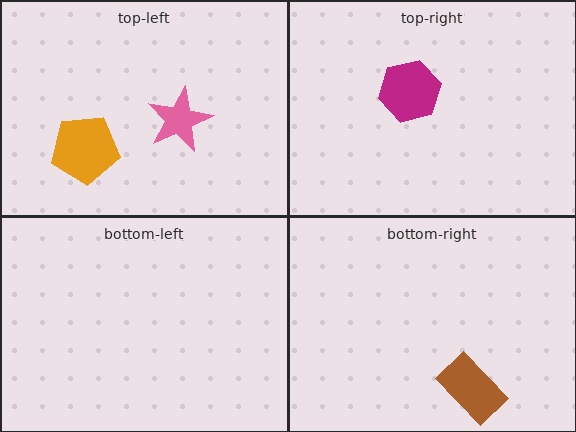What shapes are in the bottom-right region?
The brown rectangle.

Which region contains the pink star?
The top-left region.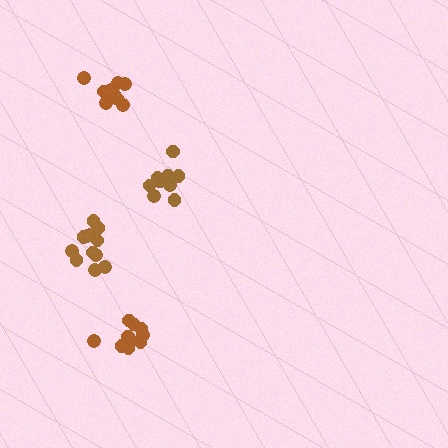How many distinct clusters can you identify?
There are 4 distinct clusters.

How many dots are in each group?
Group 1: 9 dots, Group 2: 11 dots, Group 3: 12 dots, Group 4: 9 dots (41 total).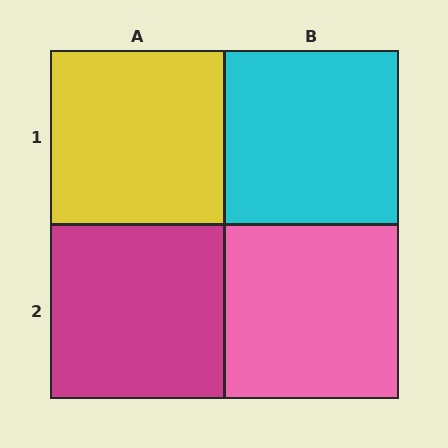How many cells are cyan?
1 cell is cyan.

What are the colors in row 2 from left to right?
Magenta, pink.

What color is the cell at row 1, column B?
Cyan.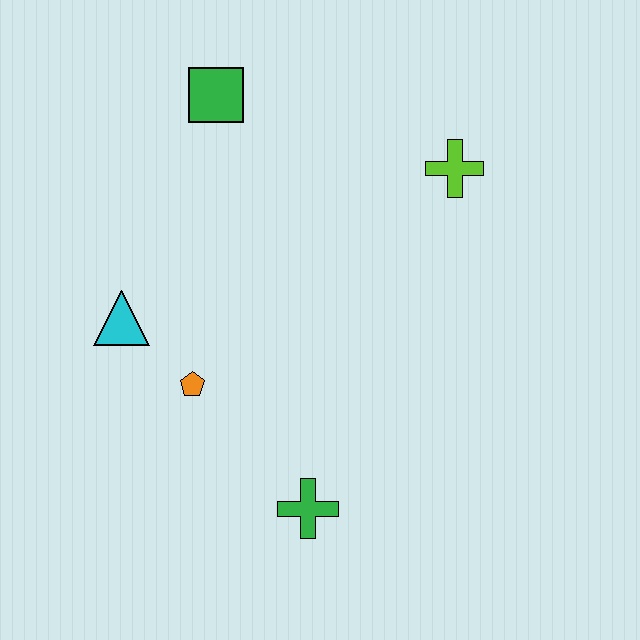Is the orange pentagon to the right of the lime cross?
No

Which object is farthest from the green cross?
The green square is farthest from the green cross.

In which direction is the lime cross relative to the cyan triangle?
The lime cross is to the right of the cyan triangle.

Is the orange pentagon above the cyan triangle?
No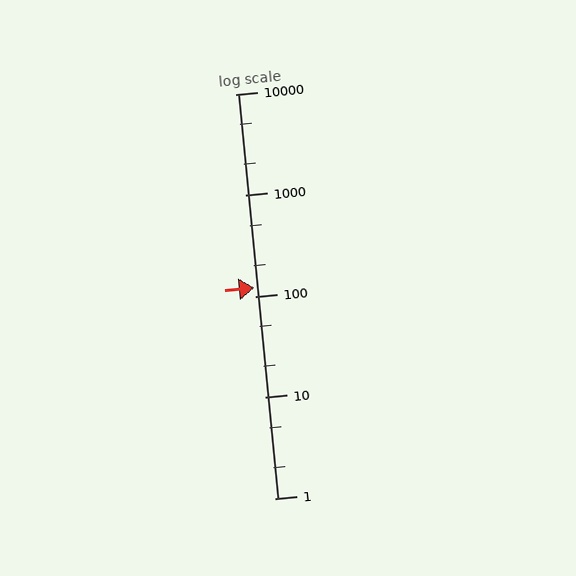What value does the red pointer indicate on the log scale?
The pointer indicates approximately 120.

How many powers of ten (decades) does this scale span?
The scale spans 4 decades, from 1 to 10000.